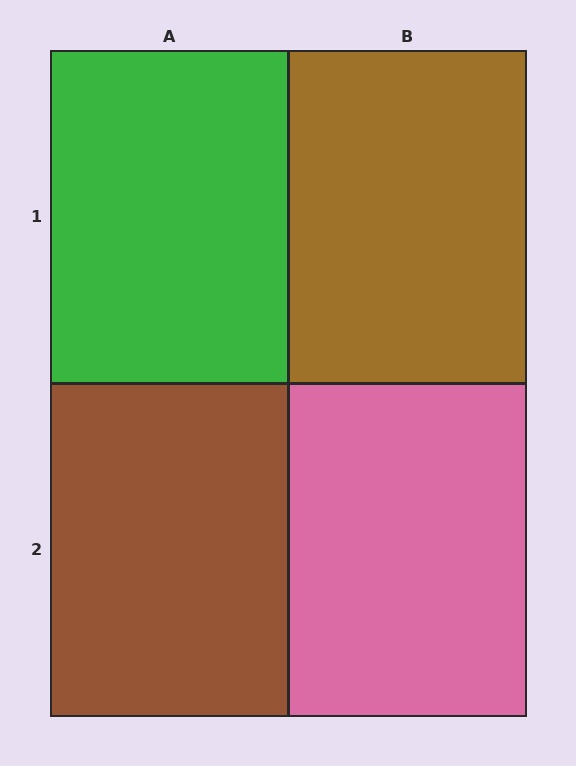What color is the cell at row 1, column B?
Brown.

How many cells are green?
1 cell is green.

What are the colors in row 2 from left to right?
Brown, pink.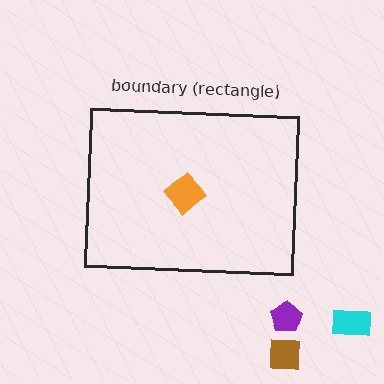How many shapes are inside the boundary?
1 inside, 3 outside.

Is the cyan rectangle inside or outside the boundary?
Outside.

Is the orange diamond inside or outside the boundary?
Inside.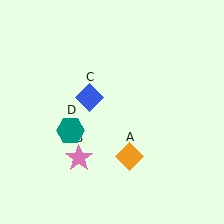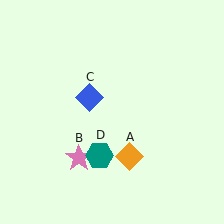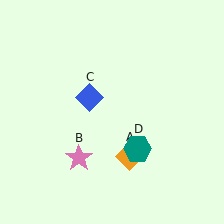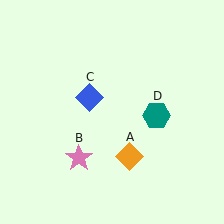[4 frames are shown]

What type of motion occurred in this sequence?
The teal hexagon (object D) rotated counterclockwise around the center of the scene.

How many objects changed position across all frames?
1 object changed position: teal hexagon (object D).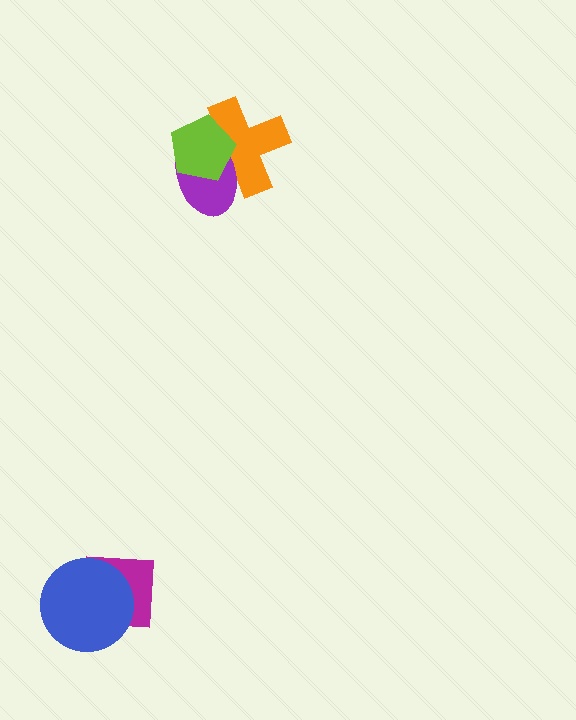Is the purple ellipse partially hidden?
Yes, it is partially covered by another shape.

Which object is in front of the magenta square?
The blue circle is in front of the magenta square.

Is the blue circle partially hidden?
No, no other shape covers it.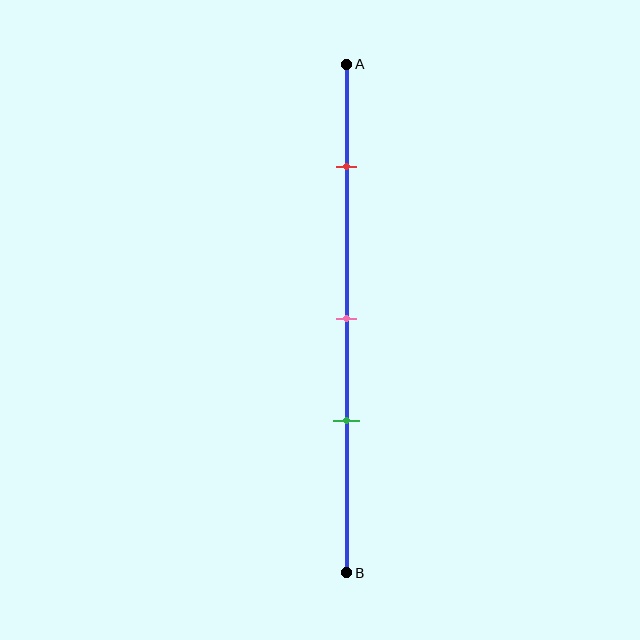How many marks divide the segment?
There are 3 marks dividing the segment.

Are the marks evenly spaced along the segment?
No, the marks are not evenly spaced.